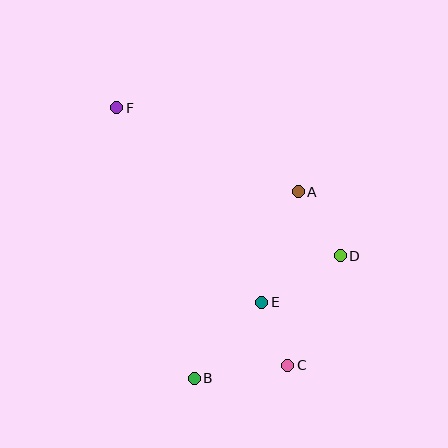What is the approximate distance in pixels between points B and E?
The distance between B and E is approximately 102 pixels.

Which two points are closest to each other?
Points C and E are closest to each other.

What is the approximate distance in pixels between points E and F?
The distance between E and F is approximately 243 pixels.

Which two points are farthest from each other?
Points C and F are farthest from each other.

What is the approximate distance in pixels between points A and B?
The distance between A and B is approximately 214 pixels.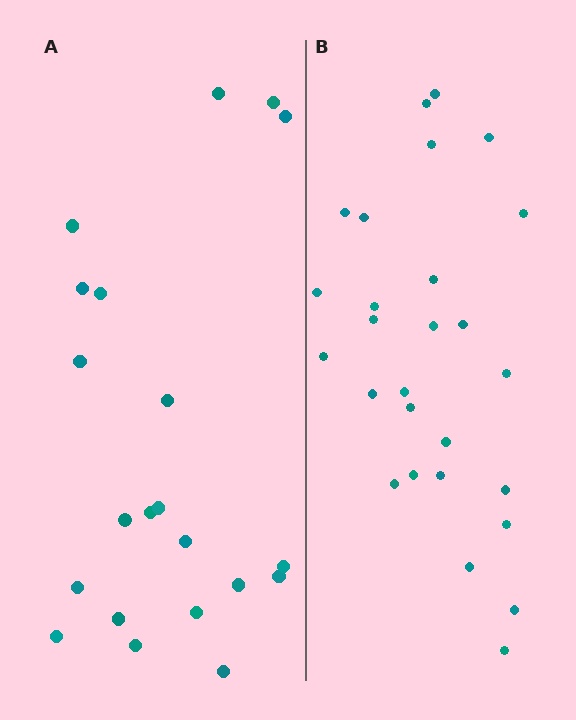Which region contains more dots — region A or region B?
Region B (the right region) has more dots.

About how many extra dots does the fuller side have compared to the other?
Region B has about 6 more dots than region A.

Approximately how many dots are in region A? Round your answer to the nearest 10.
About 20 dots. (The exact count is 21, which rounds to 20.)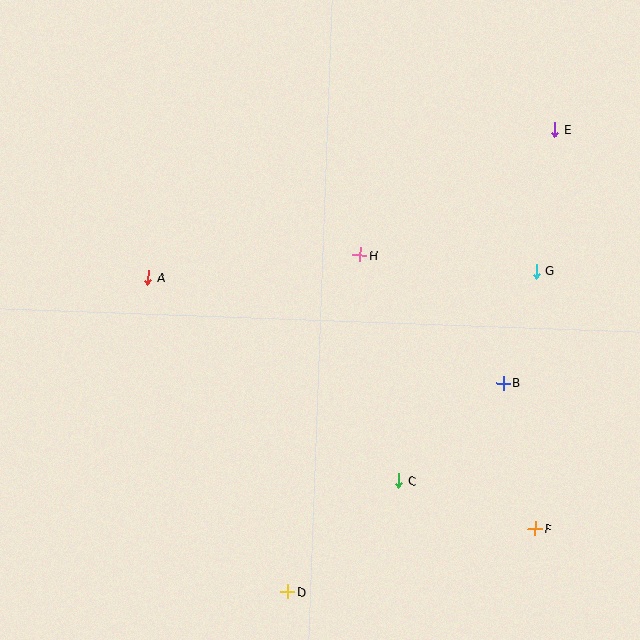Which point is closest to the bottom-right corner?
Point F is closest to the bottom-right corner.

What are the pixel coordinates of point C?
Point C is at (399, 481).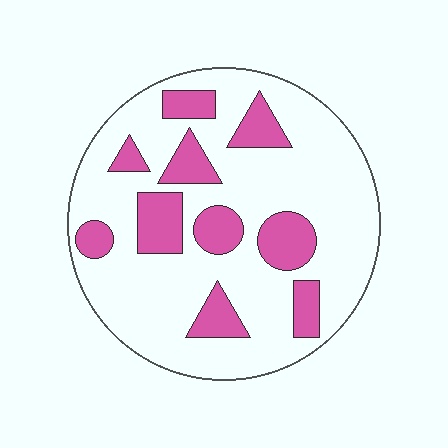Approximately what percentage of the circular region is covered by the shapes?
Approximately 25%.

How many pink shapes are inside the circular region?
10.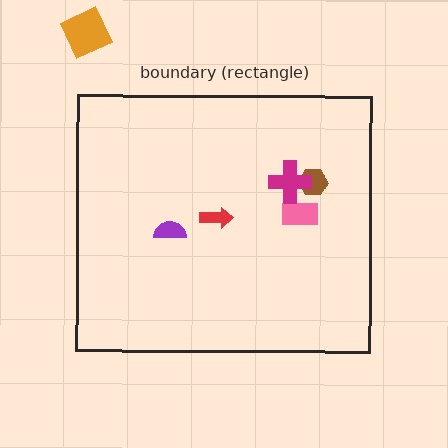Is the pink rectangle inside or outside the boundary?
Inside.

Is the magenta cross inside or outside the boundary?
Inside.